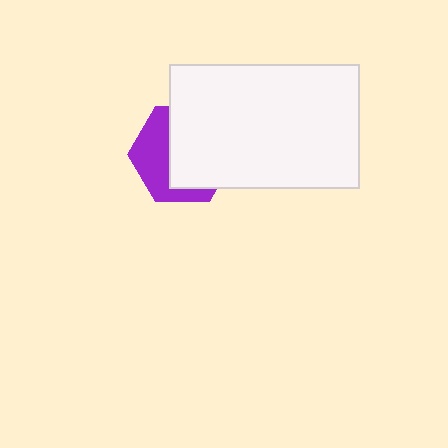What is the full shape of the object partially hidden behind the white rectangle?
The partially hidden object is a purple hexagon.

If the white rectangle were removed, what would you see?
You would see the complete purple hexagon.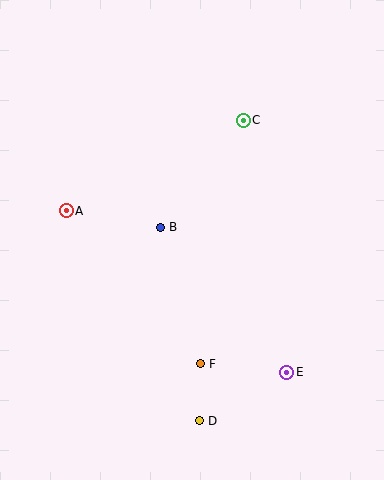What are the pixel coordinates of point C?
Point C is at (243, 120).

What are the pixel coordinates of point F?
Point F is at (200, 364).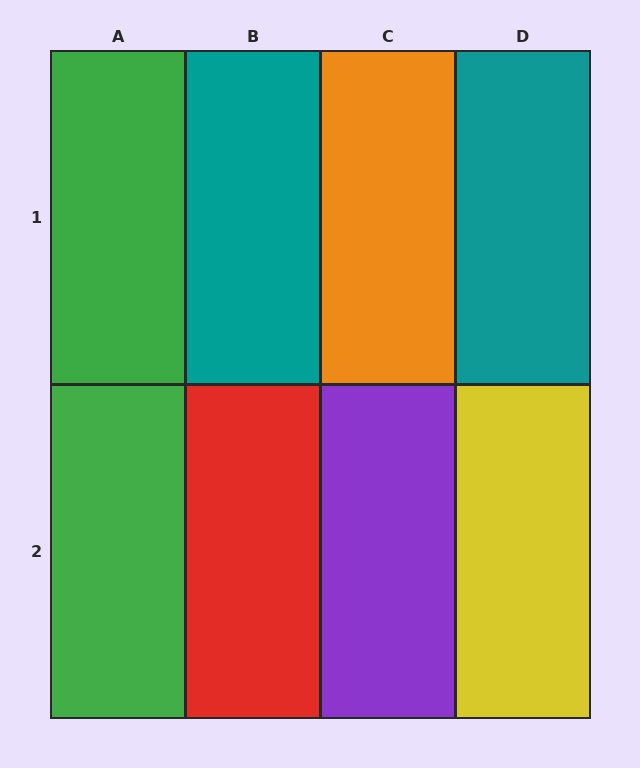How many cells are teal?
2 cells are teal.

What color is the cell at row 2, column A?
Green.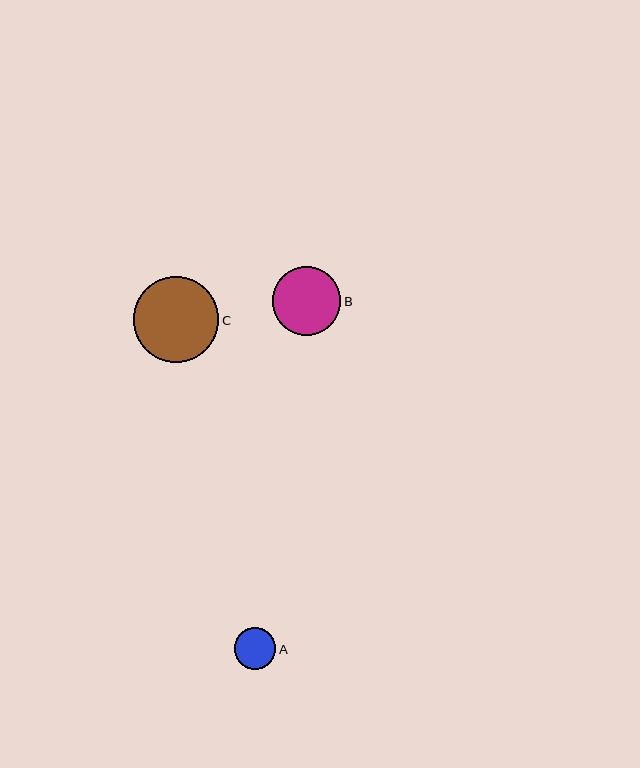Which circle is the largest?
Circle C is the largest with a size of approximately 86 pixels.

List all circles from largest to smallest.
From largest to smallest: C, B, A.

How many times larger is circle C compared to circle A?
Circle C is approximately 2.1 times the size of circle A.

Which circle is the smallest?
Circle A is the smallest with a size of approximately 42 pixels.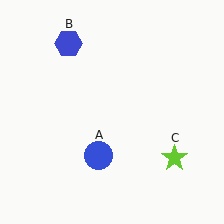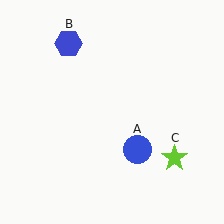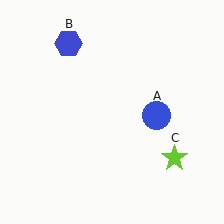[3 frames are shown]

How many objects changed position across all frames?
1 object changed position: blue circle (object A).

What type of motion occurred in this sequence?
The blue circle (object A) rotated counterclockwise around the center of the scene.